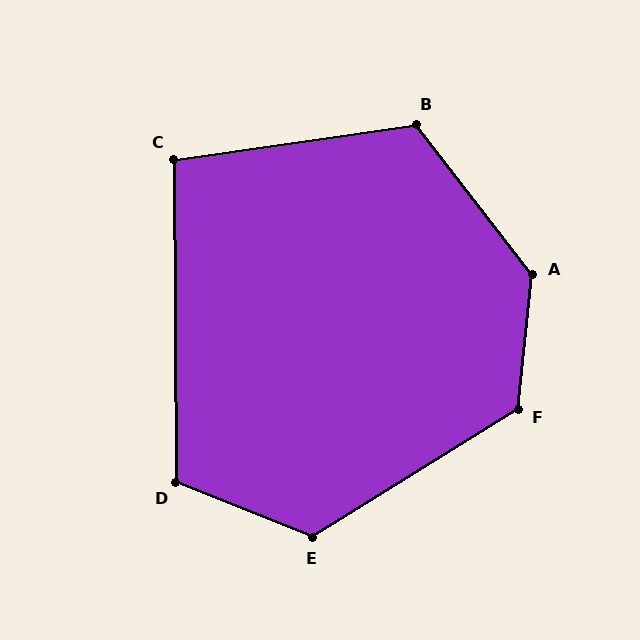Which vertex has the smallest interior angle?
C, at approximately 98 degrees.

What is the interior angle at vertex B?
Approximately 120 degrees (obtuse).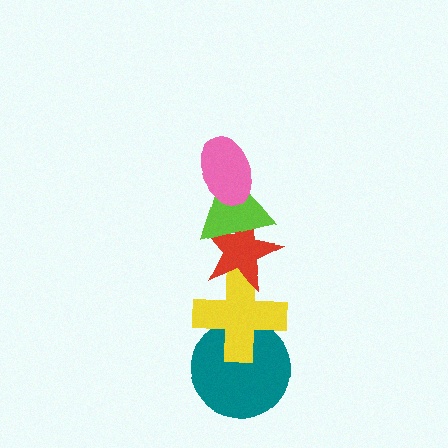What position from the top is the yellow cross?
The yellow cross is 4th from the top.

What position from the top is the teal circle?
The teal circle is 5th from the top.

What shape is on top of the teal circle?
The yellow cross is on top of the teal circle.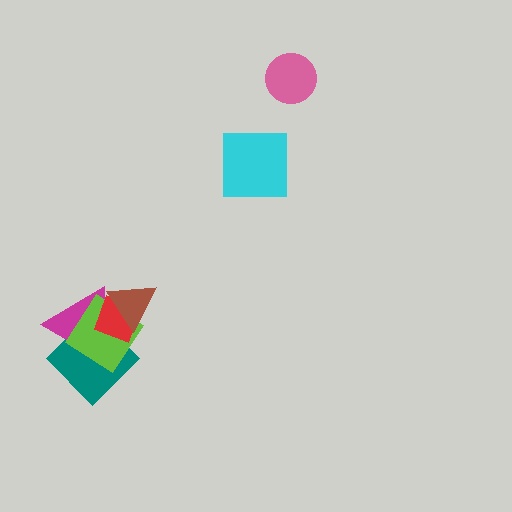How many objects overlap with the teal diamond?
4 objects overlap with the teal diamond.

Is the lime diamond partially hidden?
Yes, it is partially covered by another shape.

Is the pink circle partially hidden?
No, no other shape covers it.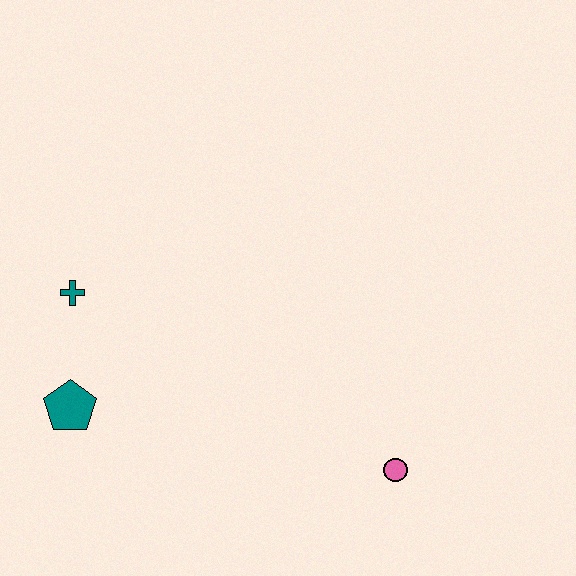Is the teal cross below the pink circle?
No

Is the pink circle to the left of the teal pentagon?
No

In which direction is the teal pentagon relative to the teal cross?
The teal pentagon is below the teal cross.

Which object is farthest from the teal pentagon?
The pink circle is farthest from the teal pentagon.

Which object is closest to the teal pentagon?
The teal cross is closest to the teal pentagon.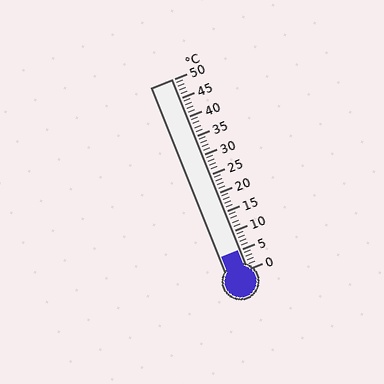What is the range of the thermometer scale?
The thermometer scale ranges from 0°C to 50°C.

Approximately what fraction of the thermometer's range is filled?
The thermometer is filled to approximately 10% of its range.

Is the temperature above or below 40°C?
The temperature is below 40°C.